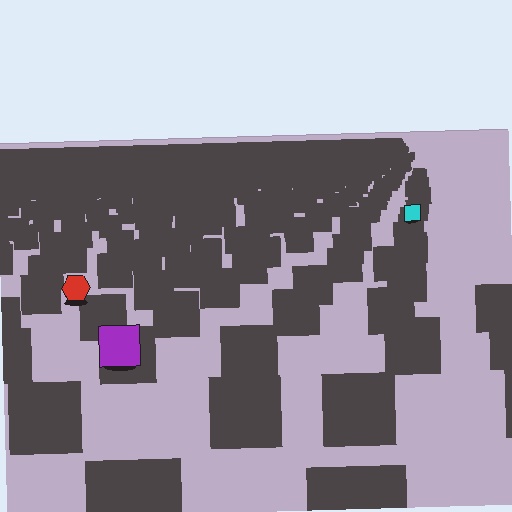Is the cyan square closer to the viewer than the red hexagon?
No. The red hexagon is closer — you can tell from the texture gradient: the ground texture is coarser near it.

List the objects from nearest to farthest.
From nearest to farthest: the purple square, the red hexagon, the cyan square.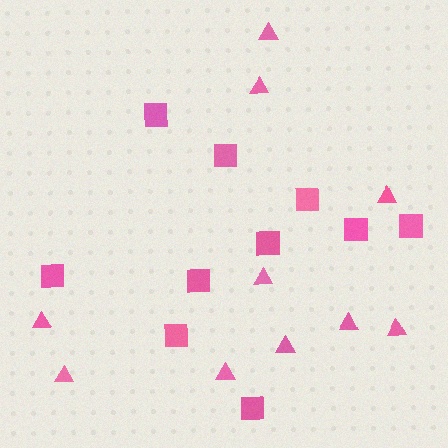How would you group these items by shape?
There are 2 groups: one group of triangles (10) and one group of squares (10).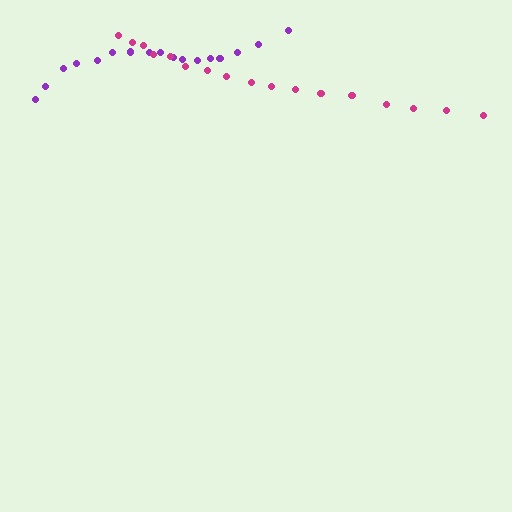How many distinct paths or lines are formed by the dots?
There are 2 distinct paths.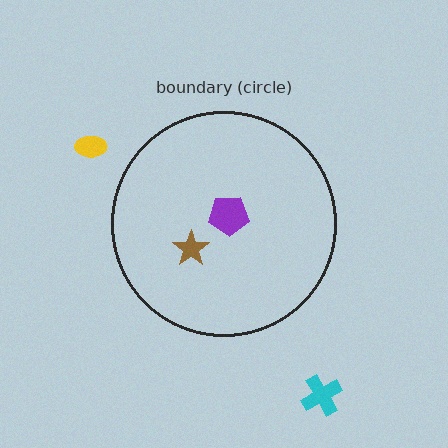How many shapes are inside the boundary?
2 inside, 2 outside.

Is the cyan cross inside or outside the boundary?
Outside.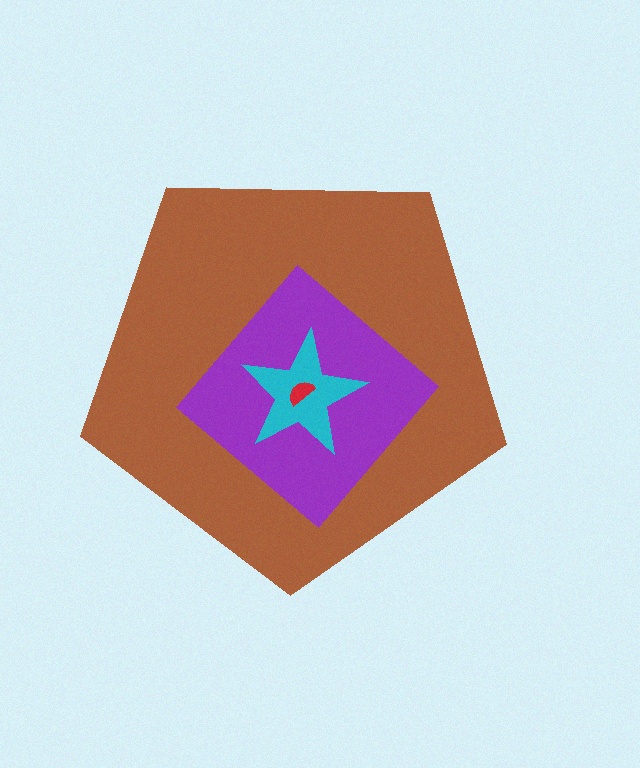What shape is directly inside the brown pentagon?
The purple diamond.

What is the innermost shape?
The red semicircle.